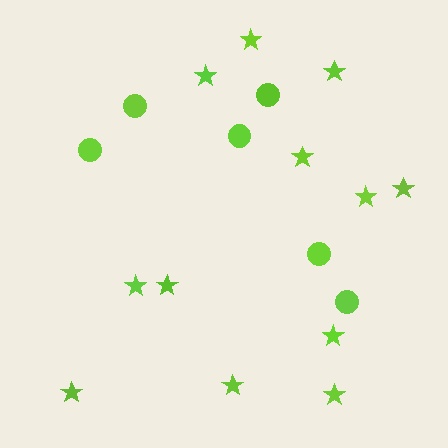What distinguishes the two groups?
There are 2 groups: one group of circles (6) and one group of stars (12).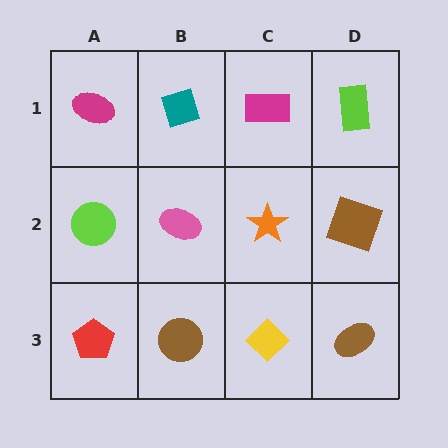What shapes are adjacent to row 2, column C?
A magenta rectangle (row 1, column C), a yellow diamond (row 3, column C), a pink ellipse (row 2, column B), a brown square (row 2, column D).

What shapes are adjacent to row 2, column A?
A magenta ellipse (row 1, column A), a red pentagon (row 3, column A), a pink ellipse (row 2, column B).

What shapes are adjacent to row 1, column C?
An orange star (row 2, column C), a teal diamond (row 1, column B), a lime rectangle (row 1, column D).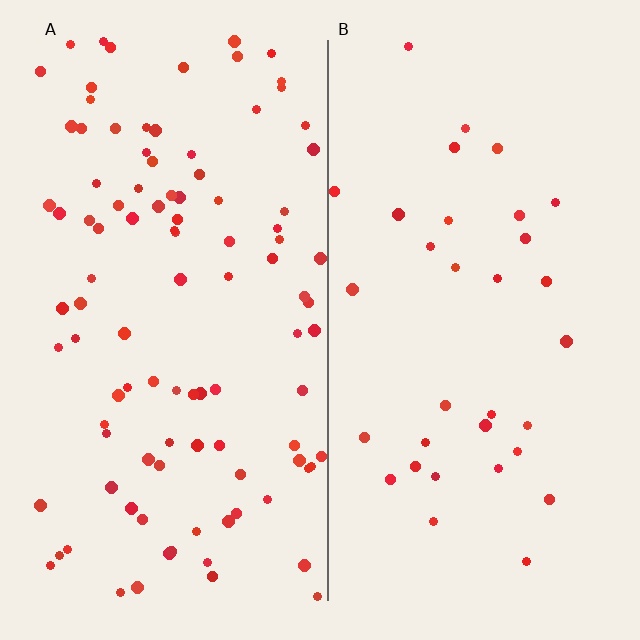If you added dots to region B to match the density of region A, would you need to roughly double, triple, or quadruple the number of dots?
Approximately triple.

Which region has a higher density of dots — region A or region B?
A (the left).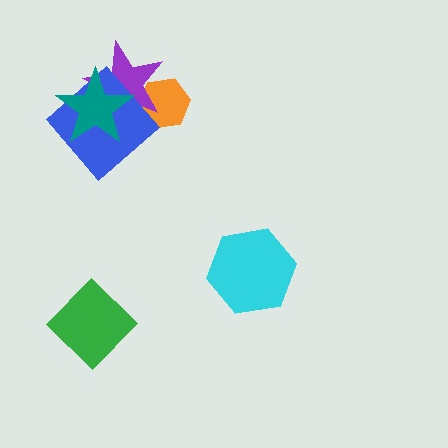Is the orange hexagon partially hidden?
Yes, it is partially covered by another shape.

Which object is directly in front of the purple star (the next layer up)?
The blue diamond is directly in front of the purple star.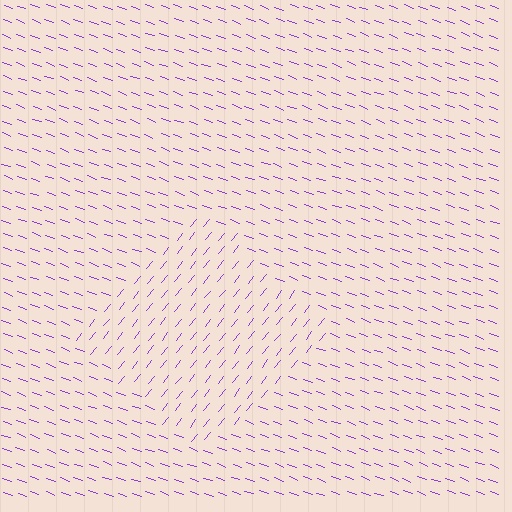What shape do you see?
I see a diamond.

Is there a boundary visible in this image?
Yes, there is a texture boundary formed by a change in line orientation.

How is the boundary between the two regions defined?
The boundary is defined purely by a change in line orientation (approximately 71 degrees difference). All lines are the same color and thickness.